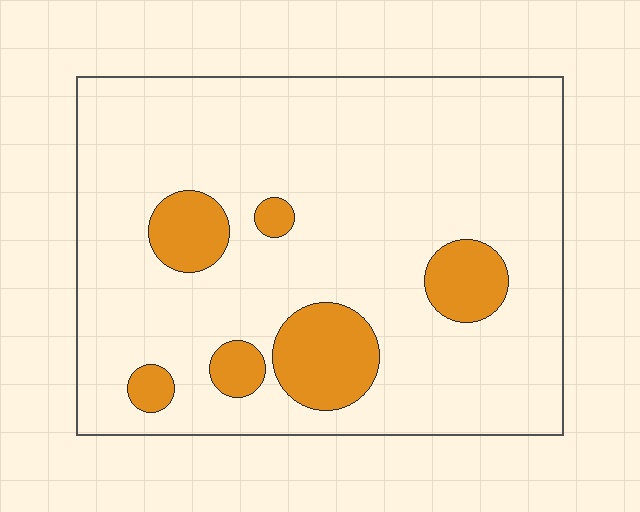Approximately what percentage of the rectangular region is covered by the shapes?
Approximately 15%.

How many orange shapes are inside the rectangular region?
6.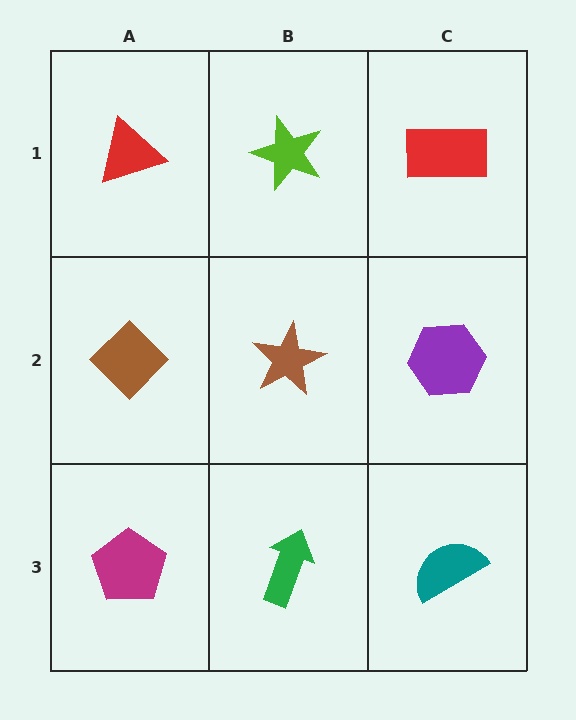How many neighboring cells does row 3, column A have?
2.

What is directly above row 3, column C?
A purple hexagon.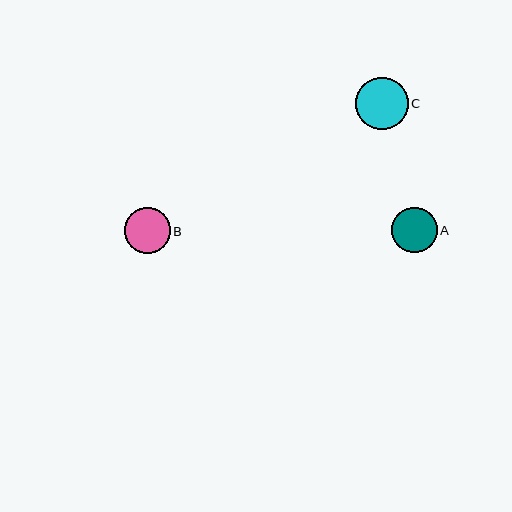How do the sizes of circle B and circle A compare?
Circle B and circle A are approximately the same size.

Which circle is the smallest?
Circle A is the smallest with a size of approximately 45 pixels.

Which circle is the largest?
Circle C is the largest with a size of approximately 52 pixels.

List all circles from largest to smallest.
From largest to smallest: C, B, A.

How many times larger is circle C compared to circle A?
Circle C is approximately 1.2 times the size of circle A.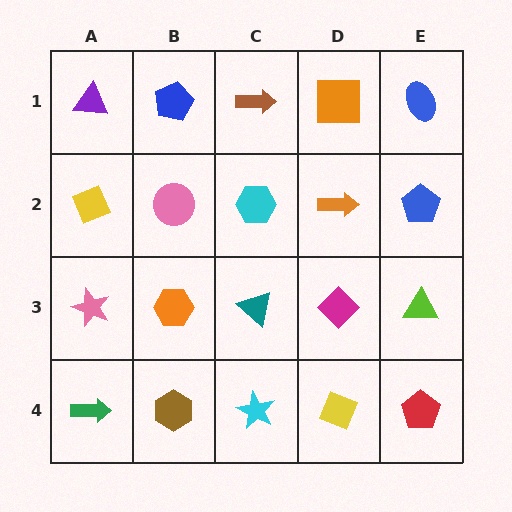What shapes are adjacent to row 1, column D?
An orange arrow (row 2, column D), a brown arrow (row 1, column C), a blue ellipse (row 1, column E).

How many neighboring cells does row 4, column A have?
2.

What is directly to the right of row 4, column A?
A brown hexagon.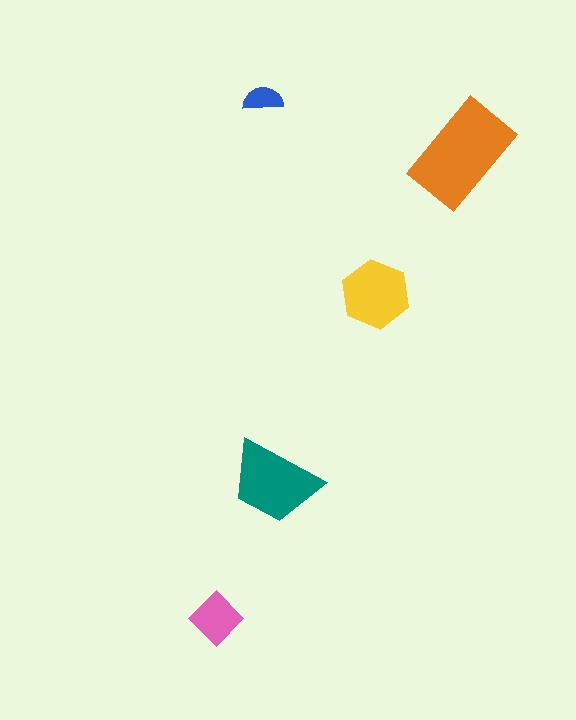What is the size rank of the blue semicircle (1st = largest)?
5th.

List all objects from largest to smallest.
The orange rectangle, the teal trapezoid, the yellow hexagon, the pink diamond, the blue semicircle.